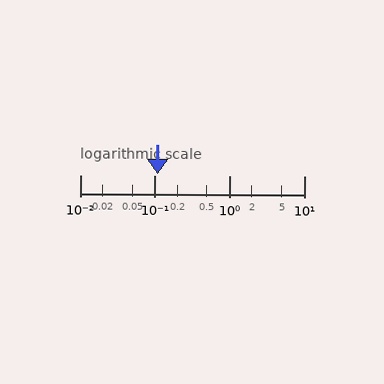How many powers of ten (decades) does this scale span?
The scale spans 3 decades, from 0.01 to 10.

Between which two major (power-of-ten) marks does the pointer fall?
The pointer is between 0.1 and 1.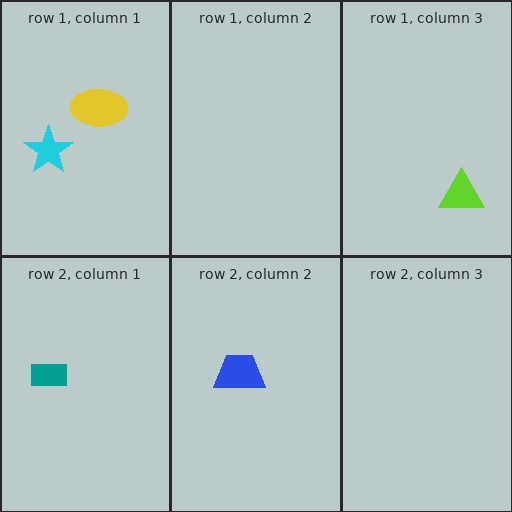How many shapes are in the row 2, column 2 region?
1.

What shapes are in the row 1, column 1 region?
The cyan star, the yellow ellipse.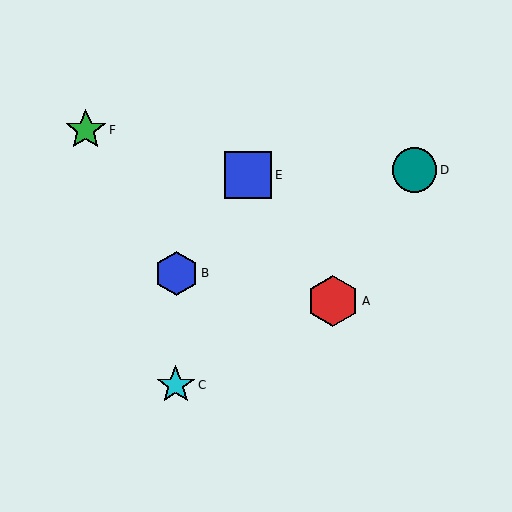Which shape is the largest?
The red hexagon (labeled A) is the largest.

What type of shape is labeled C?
Shape C is a cyan star.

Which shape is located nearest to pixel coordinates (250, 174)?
The blue square (labeled E) at (248, 175) is nearest to that location.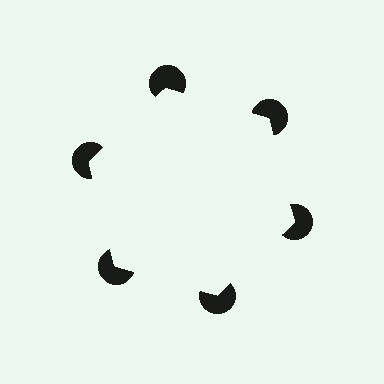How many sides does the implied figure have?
6 sides.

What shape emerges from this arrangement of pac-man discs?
An illusory hexagon — its edges are inferred from the aligned wedge cuts in the pac-man discs, not physically drawn.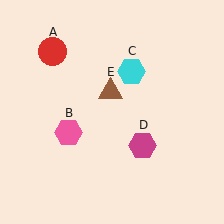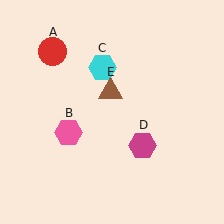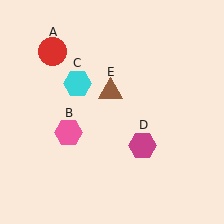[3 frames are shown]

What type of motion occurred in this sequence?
The cyan hexagon (object C) rotated counterclockwise around the center of the scene.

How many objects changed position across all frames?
1 object changed position: cyan hexagon (object C).